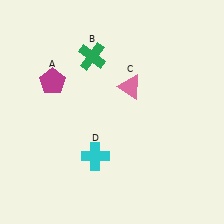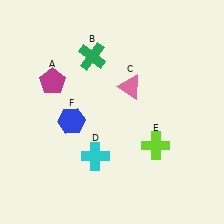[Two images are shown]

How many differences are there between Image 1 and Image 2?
There are 2 differences between the two images.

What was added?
A lime cross (E), a blue hexagon (F) were added in Image 2.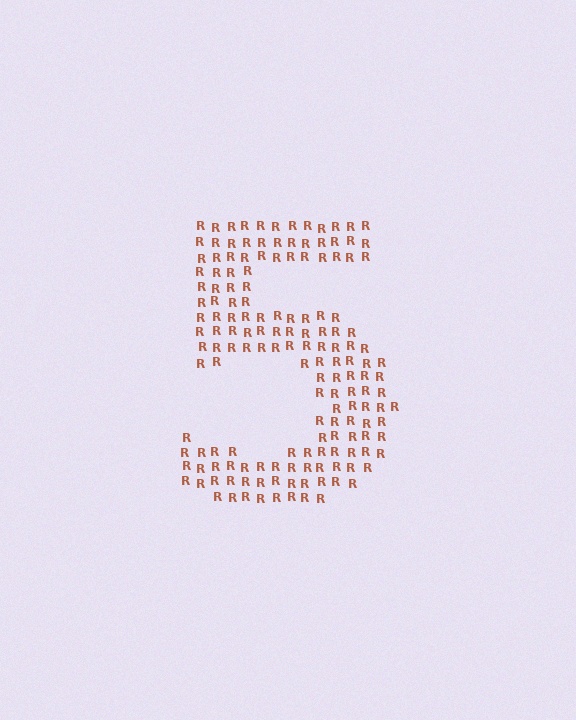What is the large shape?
The large shape is the digit 5.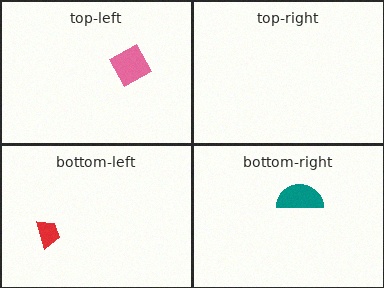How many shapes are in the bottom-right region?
1.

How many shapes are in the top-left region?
1.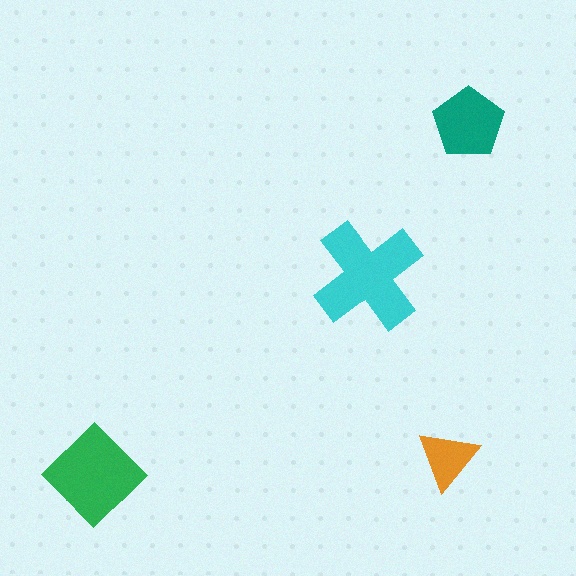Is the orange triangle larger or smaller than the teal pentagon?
Smaller.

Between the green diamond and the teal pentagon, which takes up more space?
The green diamond.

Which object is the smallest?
The orange triangle.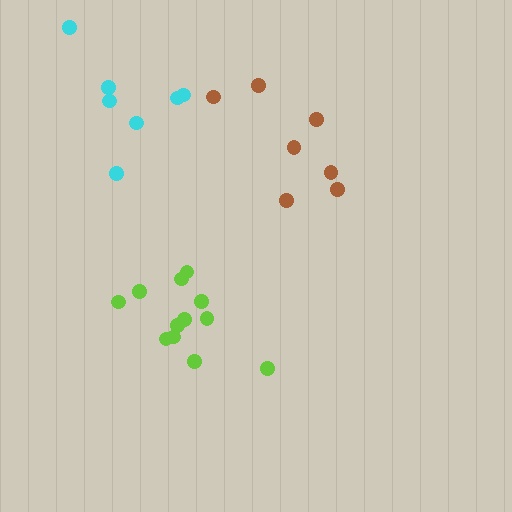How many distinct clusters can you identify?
There are 3 distinct clusters.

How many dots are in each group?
Group 1: 12 dots, Group 2: 7 dots, Group 3: 7 dots (26 total).